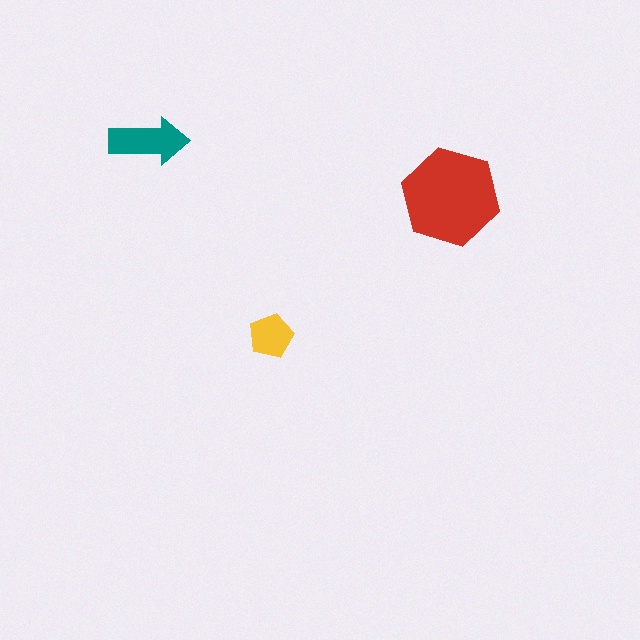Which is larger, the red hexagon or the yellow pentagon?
The red hexagon.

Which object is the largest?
The red hexagon.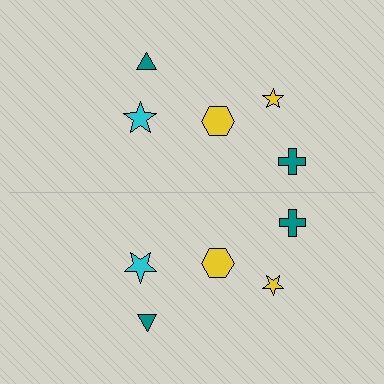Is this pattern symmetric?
Yes, this pattern has bilateral (reflection) symmetry.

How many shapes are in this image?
There are 10 shapes in this image.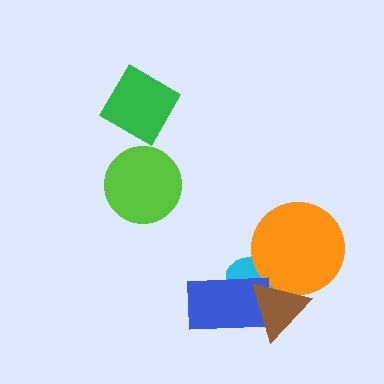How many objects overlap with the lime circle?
0 objects overlap with the lime circle.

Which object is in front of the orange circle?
The brown triangle is in front of the orange circle.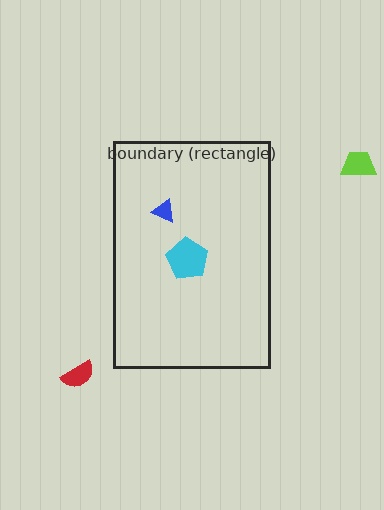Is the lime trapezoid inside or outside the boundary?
Outside.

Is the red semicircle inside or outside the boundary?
Outside.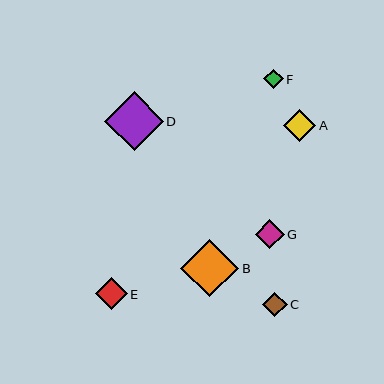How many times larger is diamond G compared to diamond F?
Diamond G is approximately 1.5 times the size of diamond F.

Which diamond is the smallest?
Diamond F is the smallest with a size of approximately 20 pixels.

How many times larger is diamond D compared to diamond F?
Diamond D is approximately 2.9 times the size of diamond F.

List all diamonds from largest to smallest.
From largest to smallest: D, B, A, E, G, C, F.